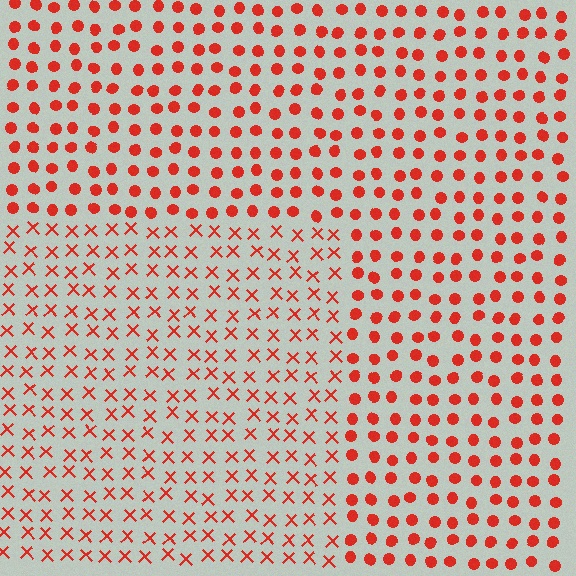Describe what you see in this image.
The image is filled with small red elements arranged in a uniform grid. A rectangle-shaped region contains X marks, while the surrounding area contains circles. The boundary is defined purely by the change in element shape.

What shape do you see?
I see a rectangle.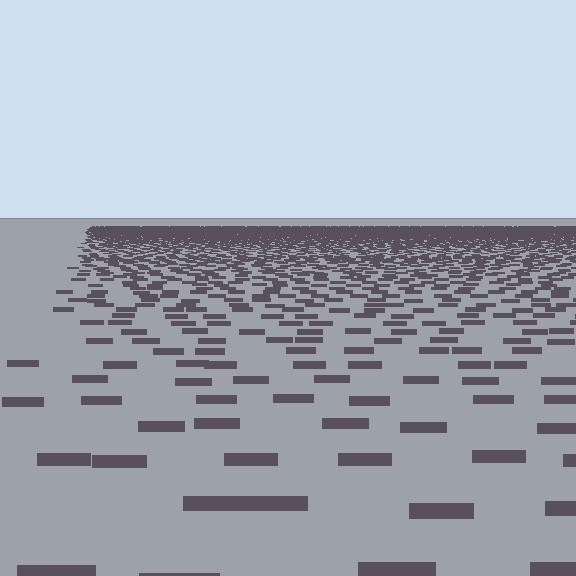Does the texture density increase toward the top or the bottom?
Density increases toward the top.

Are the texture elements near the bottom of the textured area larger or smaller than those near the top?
Larger. Near the bottom, elements are closer to the viewer and appear at a bigger on-screen size.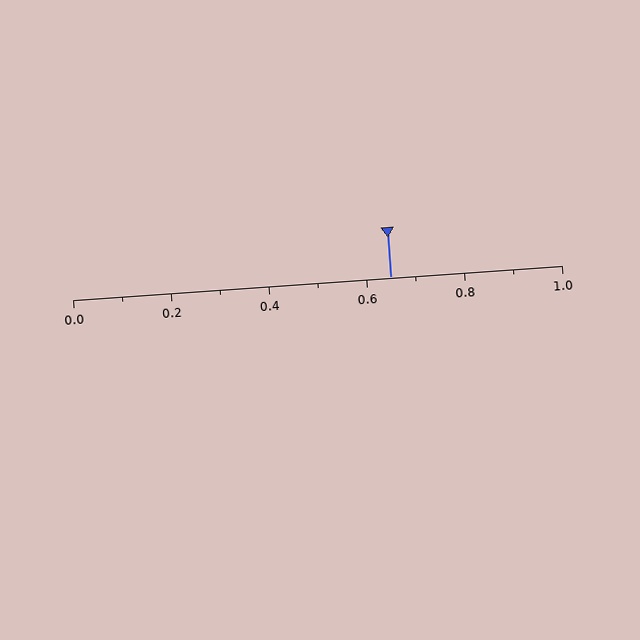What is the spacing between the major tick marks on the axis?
The major ticks are spaced 0.2 apart.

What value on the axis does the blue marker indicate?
The marker indicates approximately 0.65.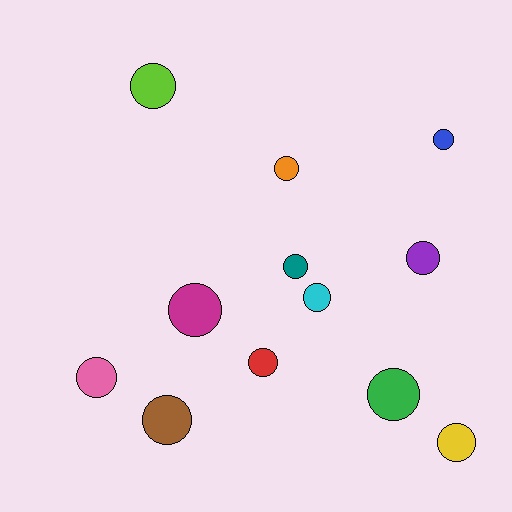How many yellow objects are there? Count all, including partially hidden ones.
There is 1 yellow object.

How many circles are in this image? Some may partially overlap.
There are 12 circles.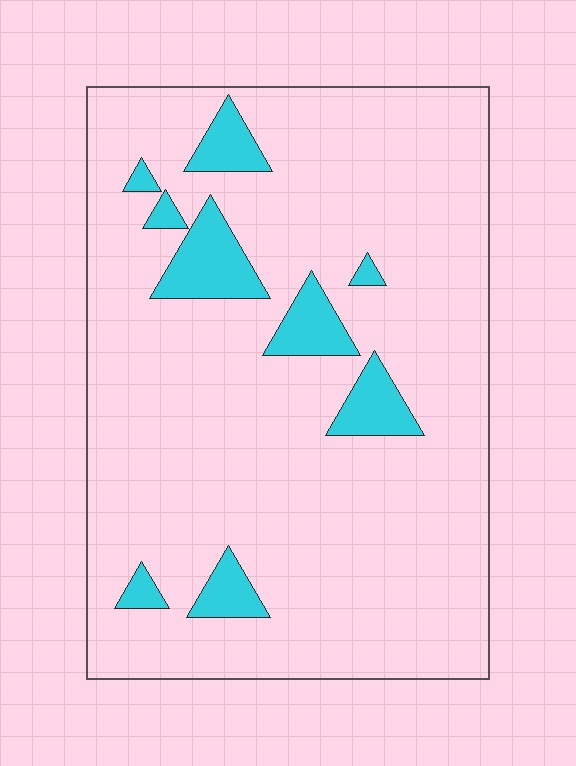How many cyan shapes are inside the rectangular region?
9.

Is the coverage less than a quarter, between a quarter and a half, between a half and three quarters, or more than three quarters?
Less than a quarter.